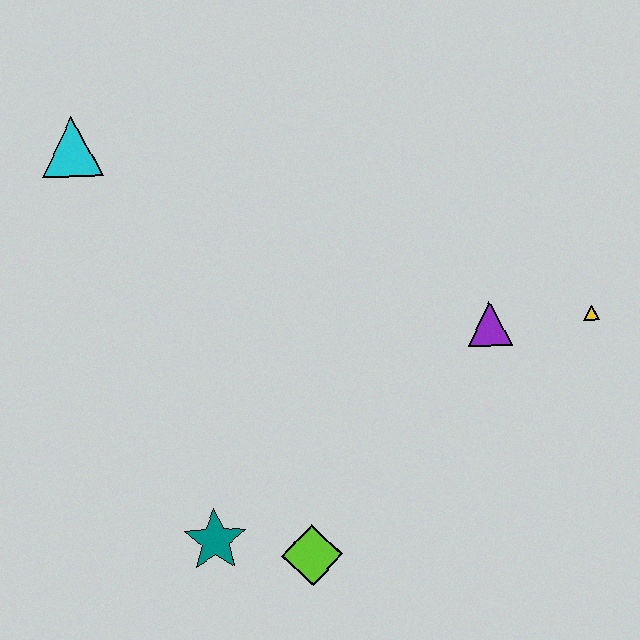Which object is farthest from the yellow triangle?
The cyan triangle is farthest from the yellow triangle.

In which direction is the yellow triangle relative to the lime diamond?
The yellow triangle is to the right of the lime diamond.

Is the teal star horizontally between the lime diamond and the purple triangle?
No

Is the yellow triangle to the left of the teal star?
No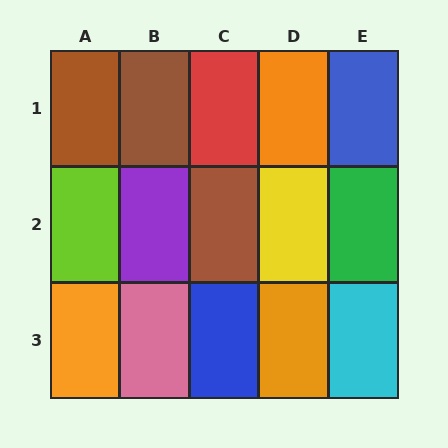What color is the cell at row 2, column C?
Brown.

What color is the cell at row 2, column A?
Lime.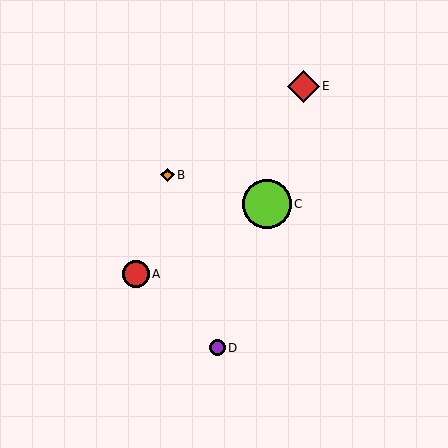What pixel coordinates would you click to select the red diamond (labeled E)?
Click at (304, 86) to select the red diamond E.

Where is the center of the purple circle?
The center of the purple circle is at (217, 348).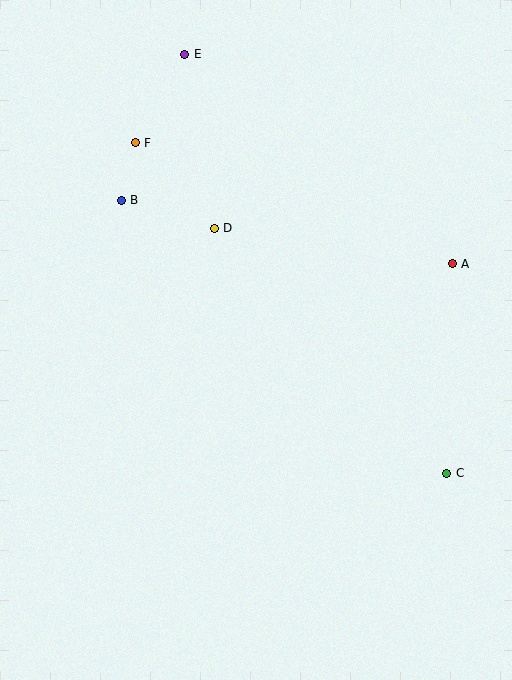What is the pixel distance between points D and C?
The distance between D and C is 338 pixels.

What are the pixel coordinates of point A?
Point A is at (452, 264).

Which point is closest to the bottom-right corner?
Point C is closest to the bottom-right corner.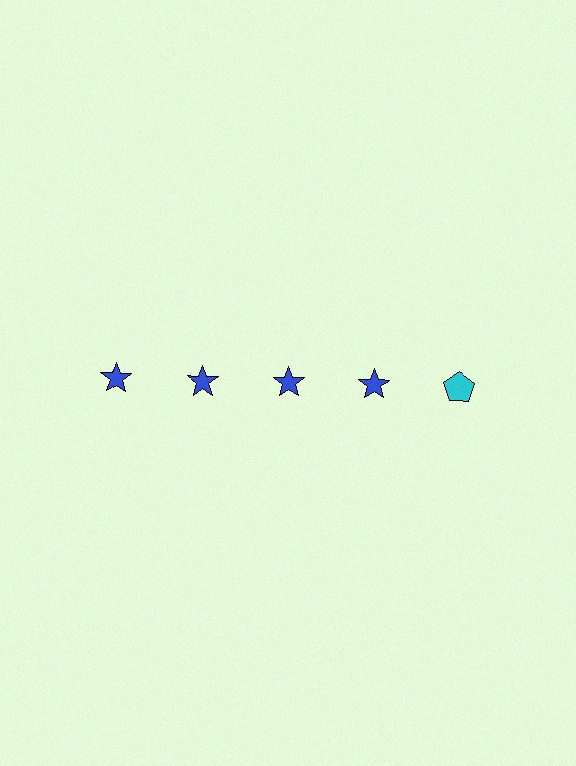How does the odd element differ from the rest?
It differs in both color (cyan instead of blue) and shape (pentagon instead of star).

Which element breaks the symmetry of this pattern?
The cyan pentagon in the top row, rightmost column breaks the symmetry. All other shapes are blue stars.